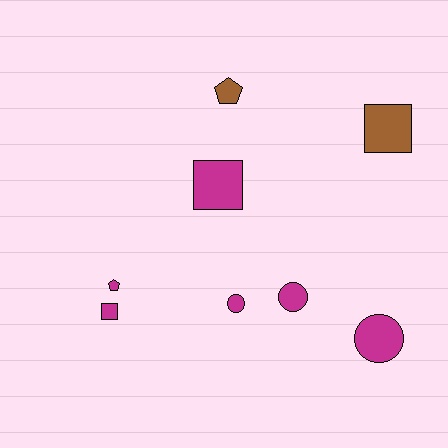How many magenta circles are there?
There are 3 magenta circles.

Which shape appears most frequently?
Square, with 3 objects.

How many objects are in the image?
There are 8 objects.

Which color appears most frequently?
Magenta, with 6 objects.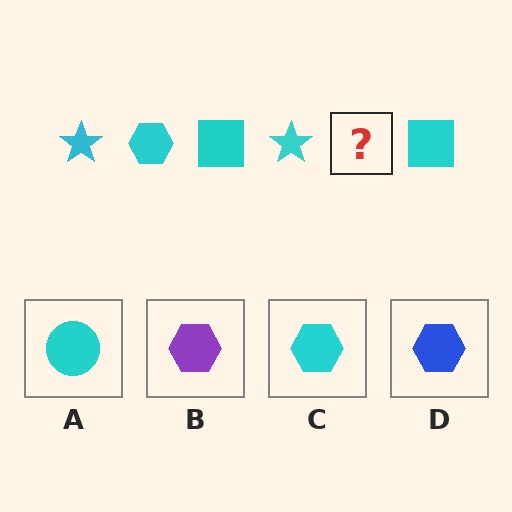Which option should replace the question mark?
Option C.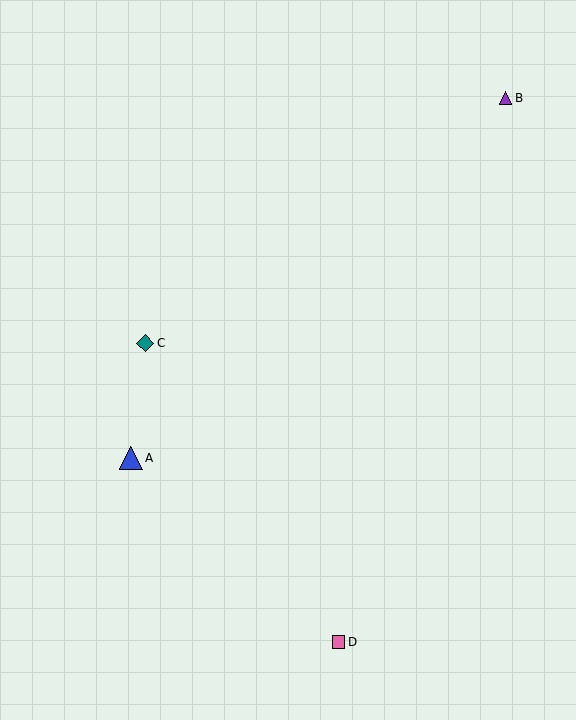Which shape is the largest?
The blue triangle (labeled A) is the largest.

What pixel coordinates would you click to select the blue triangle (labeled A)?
Click at (131, 458) to select the blue triangle A.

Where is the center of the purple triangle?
The center of the purple triangle is at (505, 98).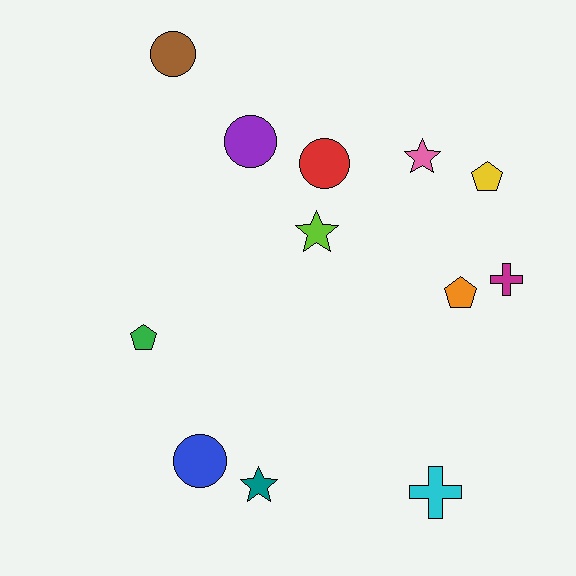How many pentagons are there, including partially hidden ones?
There are 3 pentagons.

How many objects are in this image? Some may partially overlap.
There are 12 objects.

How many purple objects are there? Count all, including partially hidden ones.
There is 1 purple object.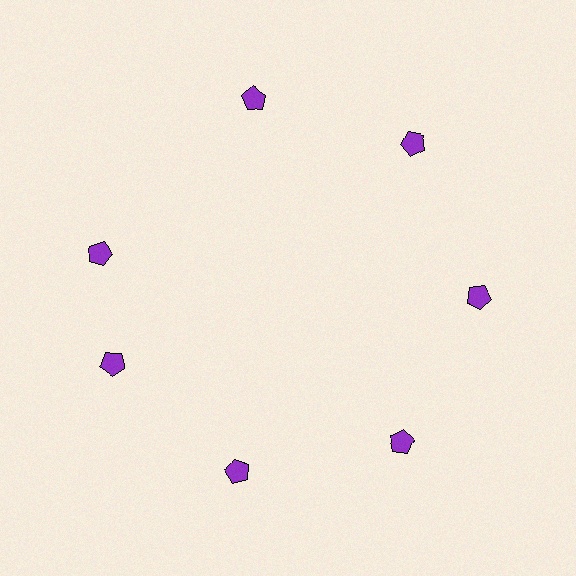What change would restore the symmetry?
The symmetry would be restored by rotating it back into even spacing with its neighbors so that all 7 pentagons sit at equal angles and equal distance from the center.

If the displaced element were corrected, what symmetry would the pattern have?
It would have 7-fold rotational symmetry — the pattern would map onto itself every 51 degrees.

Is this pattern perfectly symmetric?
No. The 7 purple pentagons are arranged in a ring, but one element near the 10 o'clock position is rotated out of alignment along the ring, breaking the 7-fold rotational symmetry.